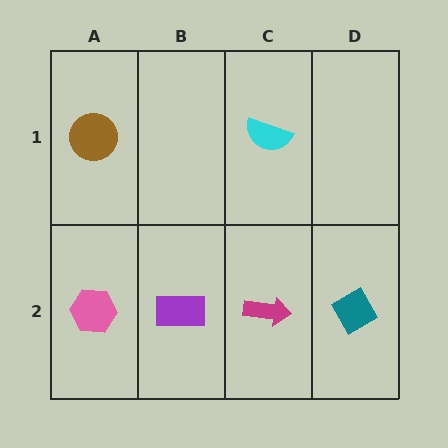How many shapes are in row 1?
2 shapes.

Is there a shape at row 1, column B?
No, that cell is empty.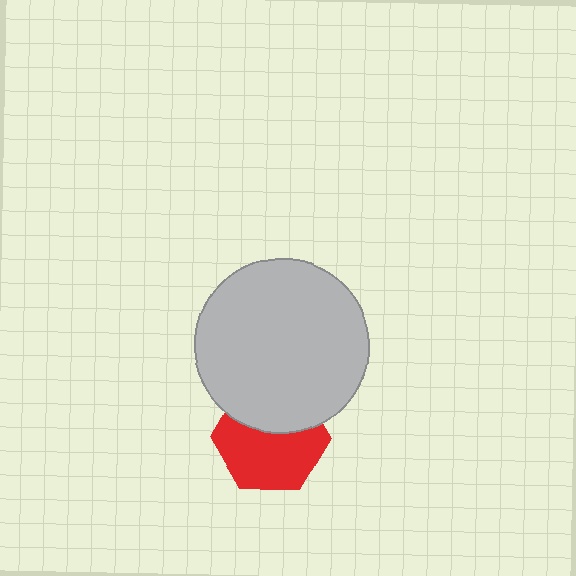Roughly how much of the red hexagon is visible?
About half of it is visible (roughly 62%).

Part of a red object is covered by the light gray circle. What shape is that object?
It is a hexagon.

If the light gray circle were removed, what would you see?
You would see the complete red hexagon.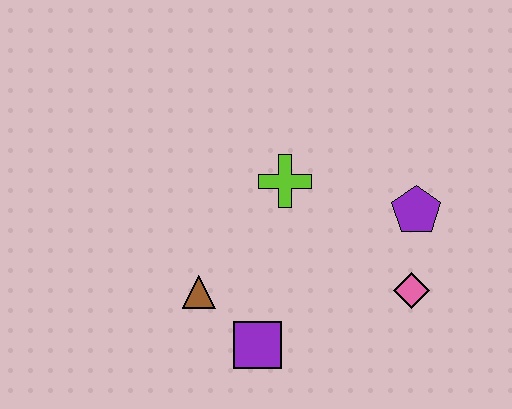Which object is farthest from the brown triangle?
The purple pentagon is farthest from the brown triangle.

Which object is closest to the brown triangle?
The purple square is closest to the brown triangle.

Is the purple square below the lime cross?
Yes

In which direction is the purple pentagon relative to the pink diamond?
The purple pentagon is above the pink diamond.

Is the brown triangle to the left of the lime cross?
Yes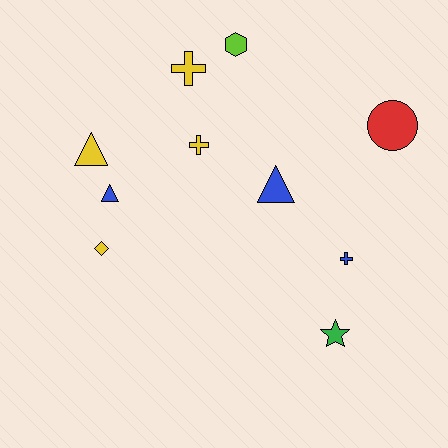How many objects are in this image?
There are 10 objects.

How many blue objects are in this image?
There are 3 blue objects.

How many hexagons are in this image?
There is 1 hexagon.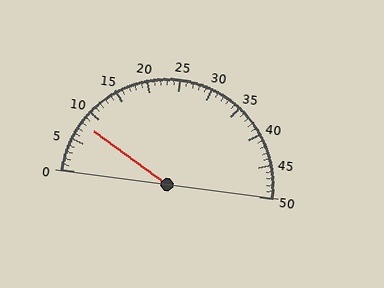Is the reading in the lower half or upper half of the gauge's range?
The reading is in the lower half of the range (0 to 50).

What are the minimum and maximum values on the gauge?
The gauge ranges from 0 to 50.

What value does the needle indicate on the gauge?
The needle indicates approximately 8.